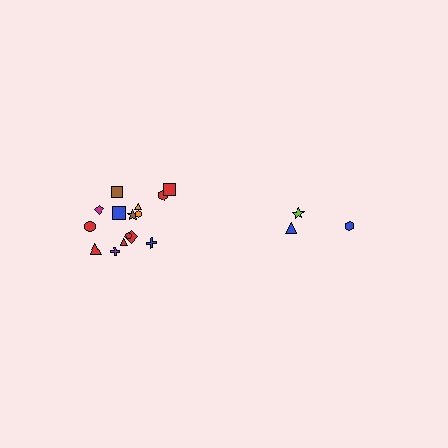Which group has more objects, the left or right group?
The left group.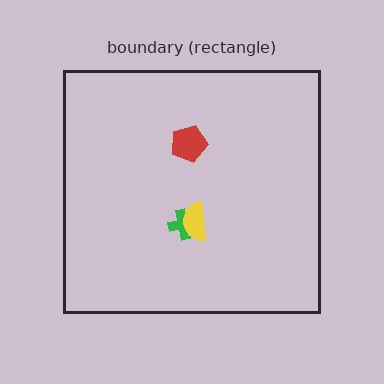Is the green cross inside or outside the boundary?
Inside.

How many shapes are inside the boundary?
3 inside, 0 outside.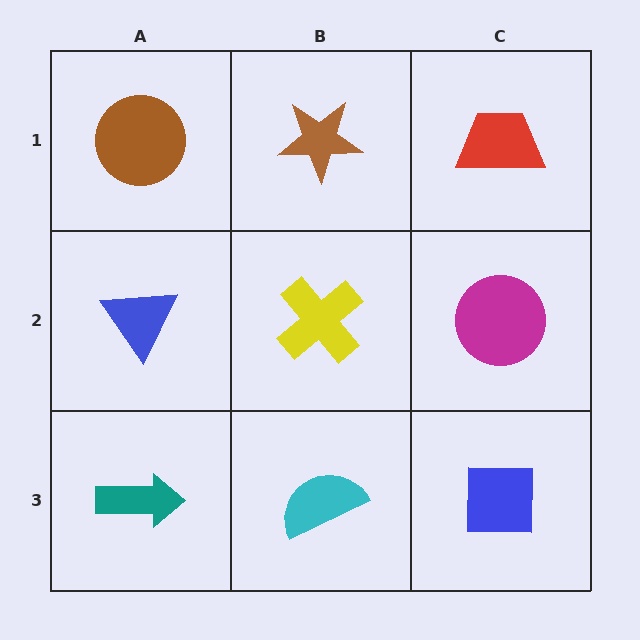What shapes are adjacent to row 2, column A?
A brown circle (row 1, column A), a teal arrow (row 3, column A), a yellow cross (row 2, column B).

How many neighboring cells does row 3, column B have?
3.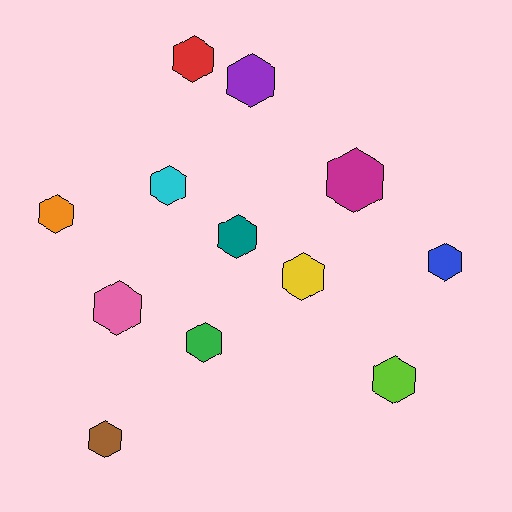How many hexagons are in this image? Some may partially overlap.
There are 12 hexagons.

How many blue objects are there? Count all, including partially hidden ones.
There is 1 blue object.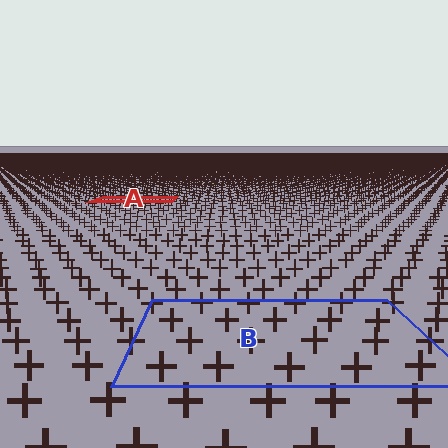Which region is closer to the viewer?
Region B is closer. The texture elements there are larger and more spread out.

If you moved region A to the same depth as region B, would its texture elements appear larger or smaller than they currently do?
They would appear larger. At a closer depth, the same texture elements are projected at a bigger on-screen size.